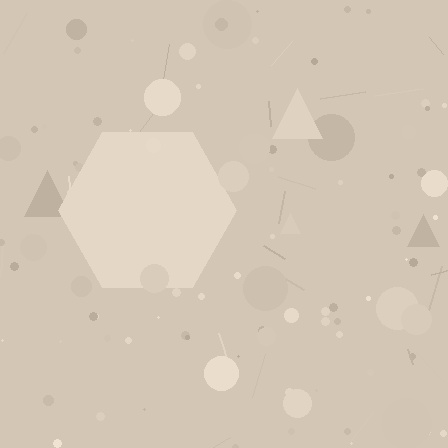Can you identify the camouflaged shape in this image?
The camouflaged shape is a hexagon.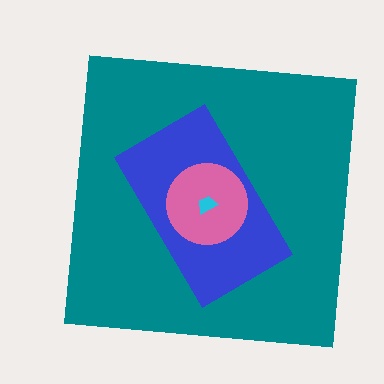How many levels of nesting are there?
4.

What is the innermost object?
The cyan trapezoid.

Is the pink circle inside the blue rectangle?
Yes.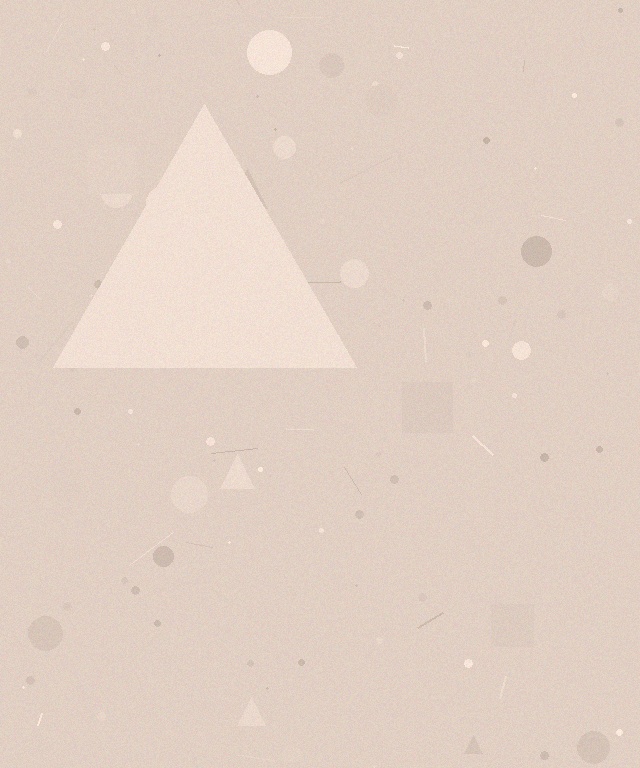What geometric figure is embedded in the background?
A triangle is embedded in the background.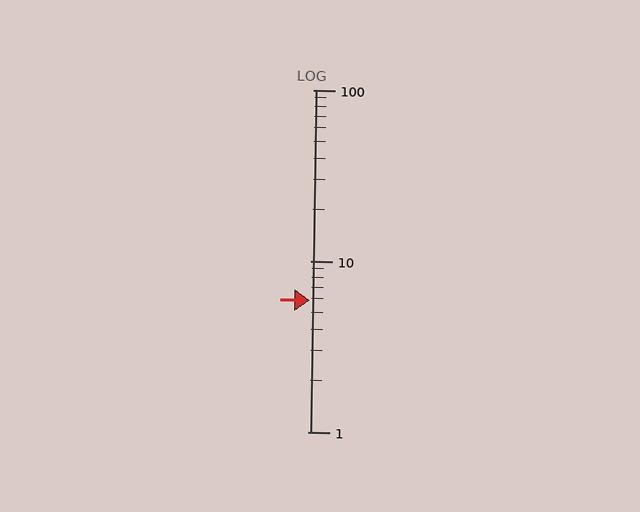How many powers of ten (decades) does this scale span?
The scale spans 2 decades, from 1 to 100.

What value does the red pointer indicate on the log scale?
The pointer indicates approximately 5.9.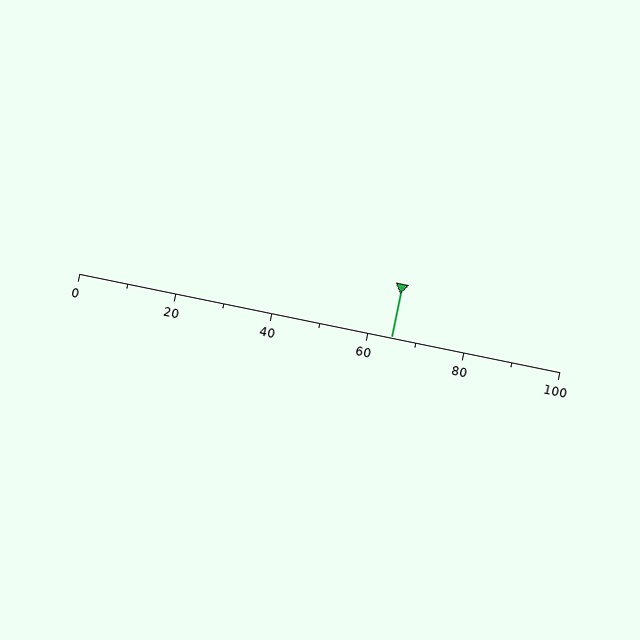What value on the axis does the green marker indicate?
The marker indicates approximately 65.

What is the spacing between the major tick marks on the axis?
The major ticks are spaced 20 apart.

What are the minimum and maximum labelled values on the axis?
The axis runs from 0 to 100.